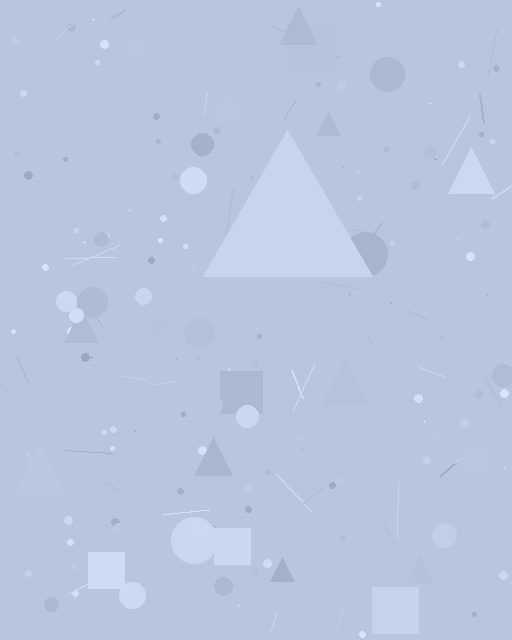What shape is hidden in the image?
A triangle is hidden in the image.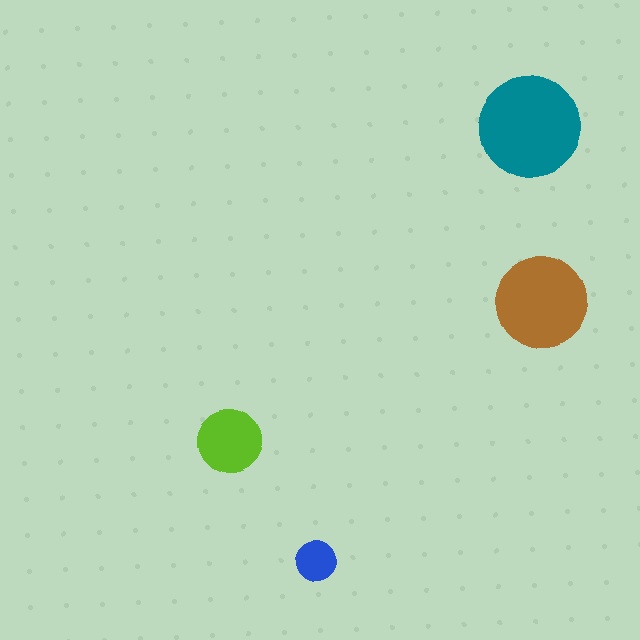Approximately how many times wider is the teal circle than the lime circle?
About 1.5 times wider.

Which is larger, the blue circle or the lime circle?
The lime one.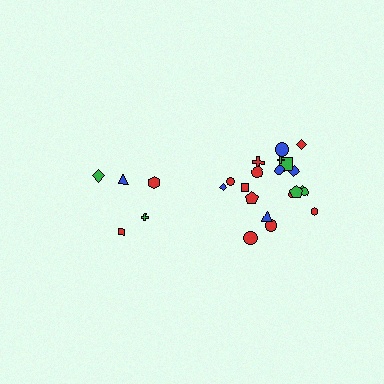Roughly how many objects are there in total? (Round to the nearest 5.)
Roughly 25 objects in total.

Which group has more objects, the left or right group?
The right group.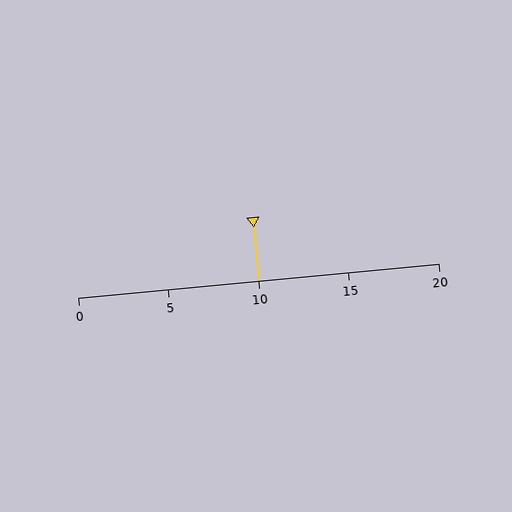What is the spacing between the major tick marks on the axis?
The major ticks are spaced 5 apart.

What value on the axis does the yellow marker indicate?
The marker indicates approximately 10.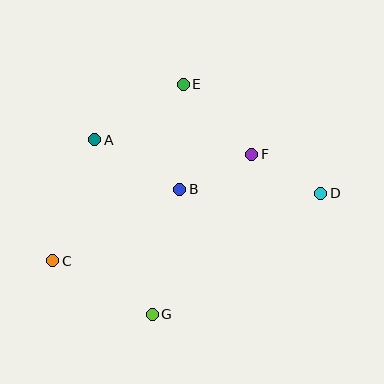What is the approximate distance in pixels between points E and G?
The distance between E and G is approximately 232 pixels.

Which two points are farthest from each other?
Points C and D are farthest from each other.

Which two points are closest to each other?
Points D and F are closest to each other.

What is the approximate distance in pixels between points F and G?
The distance between F and G is approximately 188 pixels.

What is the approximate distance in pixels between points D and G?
The distance between D and G is approximately 207 pixels.